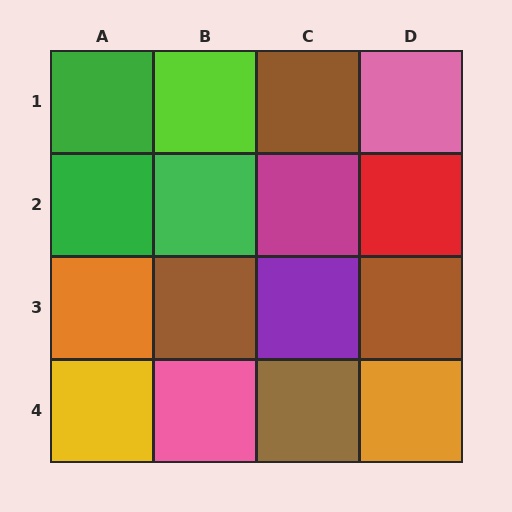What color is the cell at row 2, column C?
Magenta.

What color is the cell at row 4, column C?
Brown.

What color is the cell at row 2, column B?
Green.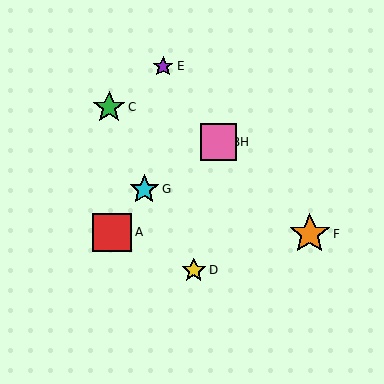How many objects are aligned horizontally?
2 objects (B, H) are aligned horizontally.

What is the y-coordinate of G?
Object G is at y≈189.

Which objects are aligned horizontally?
Objects B, H are aligned horizontally.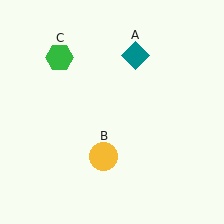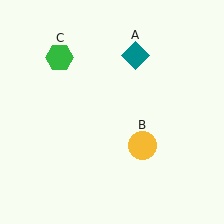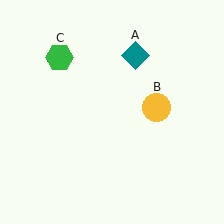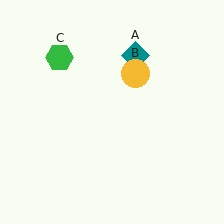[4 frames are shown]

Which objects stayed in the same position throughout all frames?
Teal diamond (object A) and green hexagon (object C) remained stationary.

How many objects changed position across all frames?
1 object changed position: yellow circle (object B).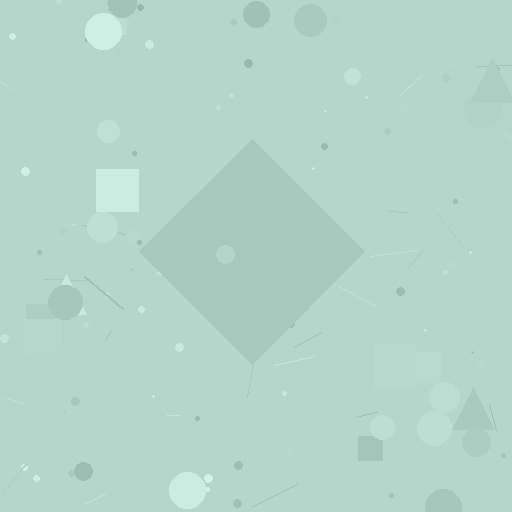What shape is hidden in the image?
A diamond is hidden in the image.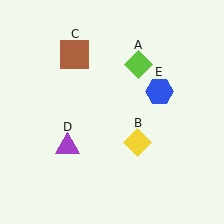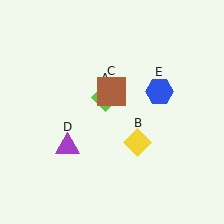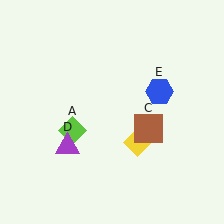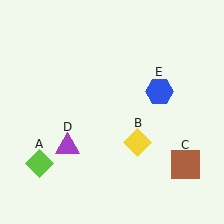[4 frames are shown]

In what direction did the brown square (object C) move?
The brown square (object C) moved down and to the right.